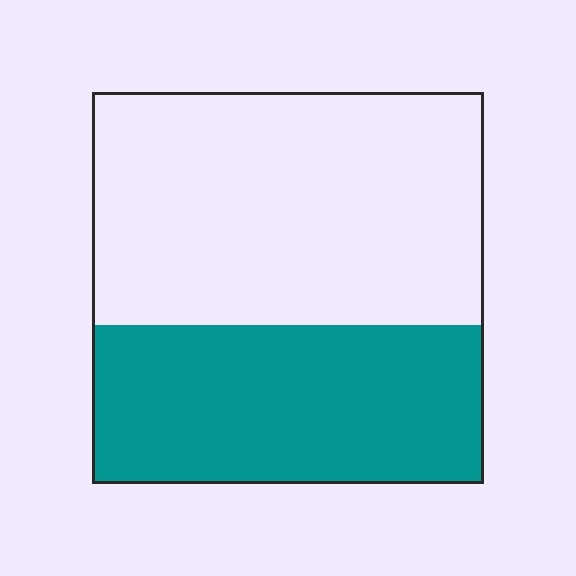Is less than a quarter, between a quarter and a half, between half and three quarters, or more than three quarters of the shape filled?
Between a quarter and a half.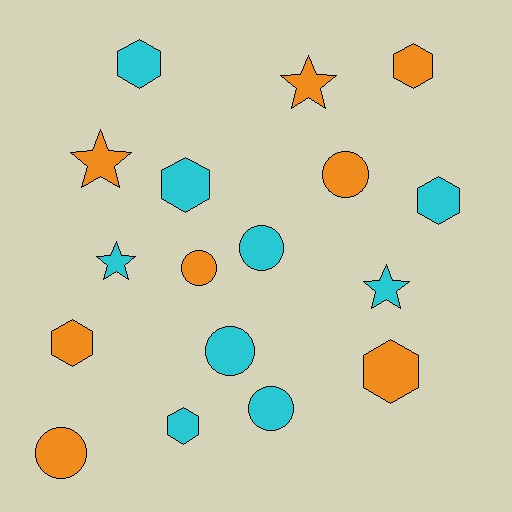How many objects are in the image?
There are 17 objects.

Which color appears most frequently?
Cyan, with 9 objects.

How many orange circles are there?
There are 3 orange circles.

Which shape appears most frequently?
Hexagon, with 7 objects.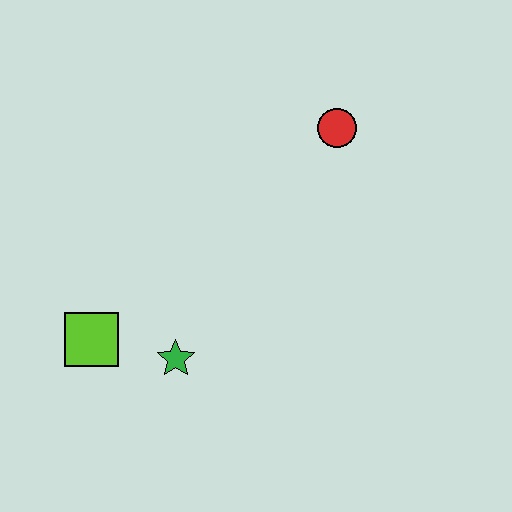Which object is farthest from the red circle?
The lime square is farthest from the red circle.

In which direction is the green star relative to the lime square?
The green star is to the right of the lime square.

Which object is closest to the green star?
The lime square is closest to the green star.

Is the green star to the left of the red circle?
Yes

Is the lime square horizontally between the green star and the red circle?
No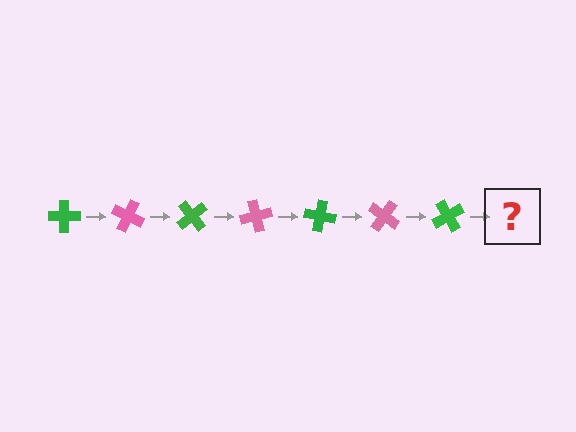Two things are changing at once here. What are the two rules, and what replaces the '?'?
The two rules are that it rotates 25 degrees each step and the color cycles through green and pink. The '?' should be a pink cross, rotated 175 degrees from the start.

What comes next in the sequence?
The next element should be a pink cross, rotated 175 degrees from the start.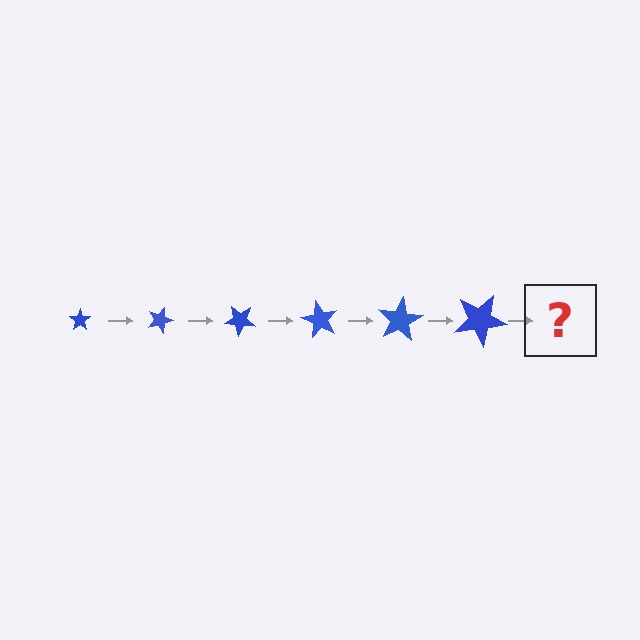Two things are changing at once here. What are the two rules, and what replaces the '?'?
The two rules are that the star grows larger each step and it rotates 20 degrees each step. The '?' should be a star, larger than the previous one and rotated 120 degrees from the start.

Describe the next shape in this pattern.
It should be a star, larger than the previous one and rotated 120 degrees from the start.